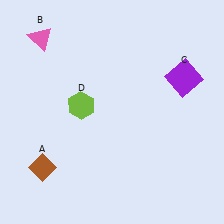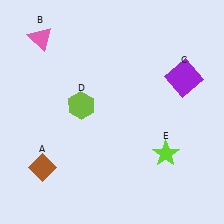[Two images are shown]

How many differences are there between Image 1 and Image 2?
There is 1 difference between the two images.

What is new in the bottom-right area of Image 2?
A lime star (E) was added in the bottom-right area of Image 2.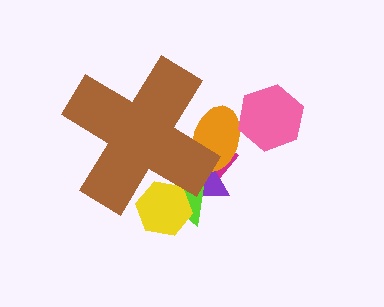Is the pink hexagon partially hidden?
No, the pink hexagon is fully visible.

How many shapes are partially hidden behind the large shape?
5 shapes are partially hidden.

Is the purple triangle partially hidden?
Yes, the purple triangle is partially hidden behind the brown cross.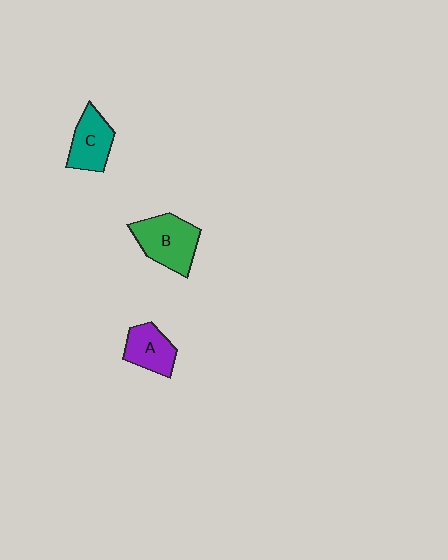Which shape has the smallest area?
Shape A (purple).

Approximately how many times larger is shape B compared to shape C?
Approximately 1.3 times.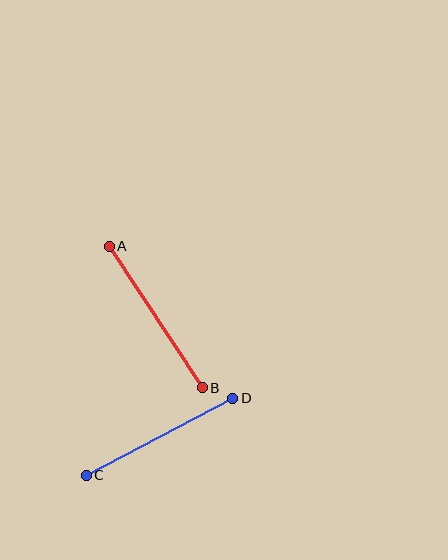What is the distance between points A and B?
The distance is approximately 169 pixels.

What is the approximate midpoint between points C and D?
The midpoint is at approximately (160, 437) pixels.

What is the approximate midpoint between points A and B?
The midpoint is at approximately (156, 317) pixels.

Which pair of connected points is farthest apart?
Points A and B are farthest apart.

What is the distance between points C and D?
The distance is approximately 166 pixels.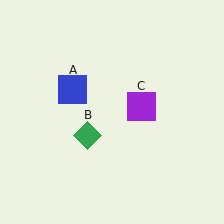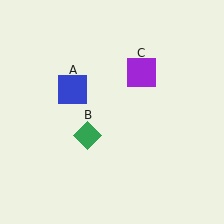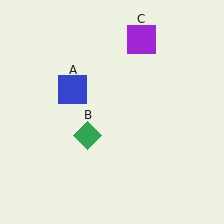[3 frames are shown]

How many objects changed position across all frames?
1 object changed position: purple square (object C).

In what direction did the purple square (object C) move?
The purple square (object C) moved up.